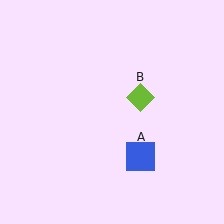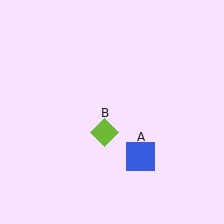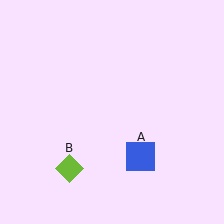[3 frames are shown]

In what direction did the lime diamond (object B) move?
The lime diamond (object B) moved down and to the left.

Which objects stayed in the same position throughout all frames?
Blue square (object A) remained stationary.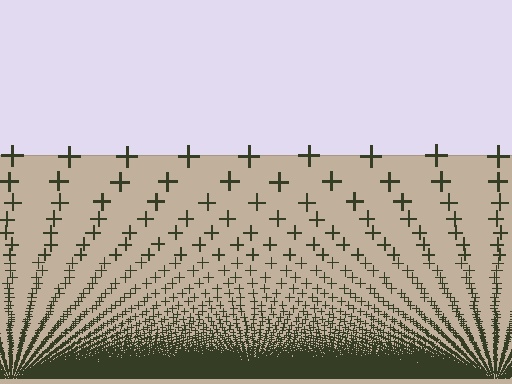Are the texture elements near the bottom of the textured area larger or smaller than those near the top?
Smaller. The gradient is inverted — elements near the bottom are smaller and denser.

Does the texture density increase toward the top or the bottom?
Density increases toward the bottom.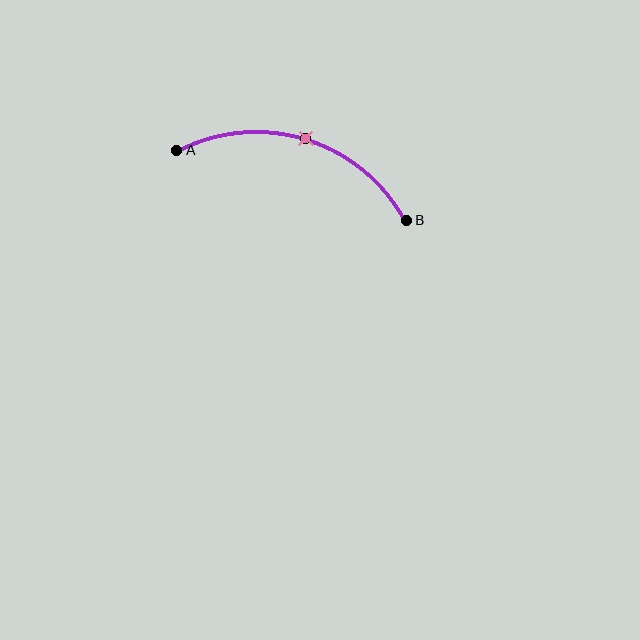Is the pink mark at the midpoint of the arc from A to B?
Yes. The pink mark lies on the arc at equal arc-length from both A and B — it is the arc midpoint.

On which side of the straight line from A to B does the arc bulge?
The arc bulges above the straight line connecting A and B.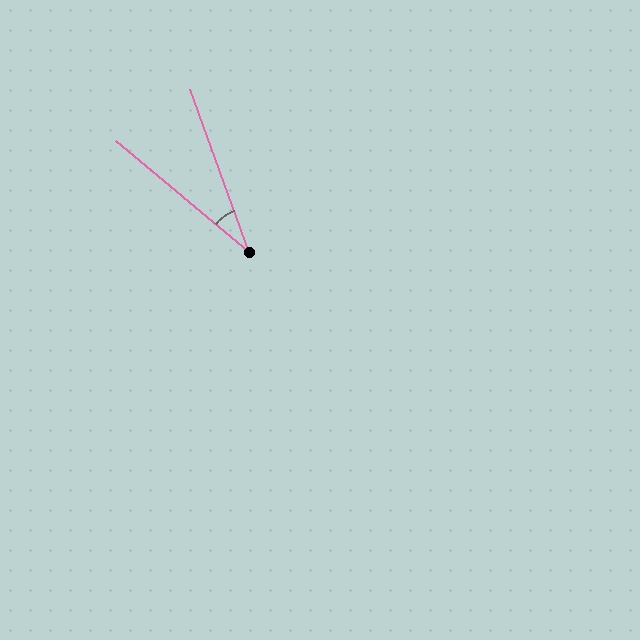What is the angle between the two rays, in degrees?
Approximately 31 degrees.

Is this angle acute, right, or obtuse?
It is acute.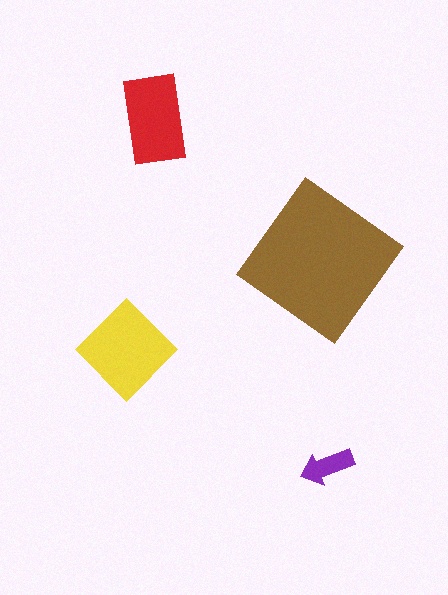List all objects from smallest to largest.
The purple arrow, the red rectangle, the yellow diamond, the brown diamond.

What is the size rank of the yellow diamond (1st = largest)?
2nd.